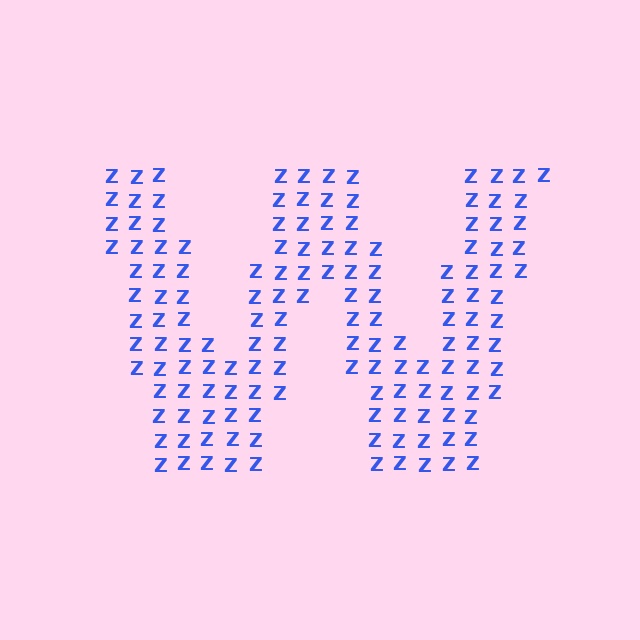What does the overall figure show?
The overall figure shows the letter W.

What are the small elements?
The small elements are letter Z's.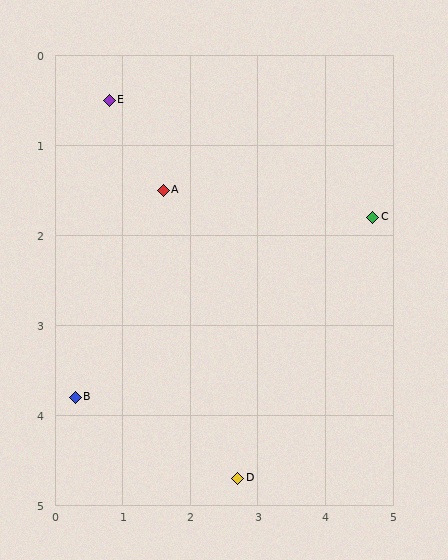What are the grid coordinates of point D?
Point D is at approximately (2.7, 4.7).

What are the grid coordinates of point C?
Point C is at approximately (4.7, 1.8).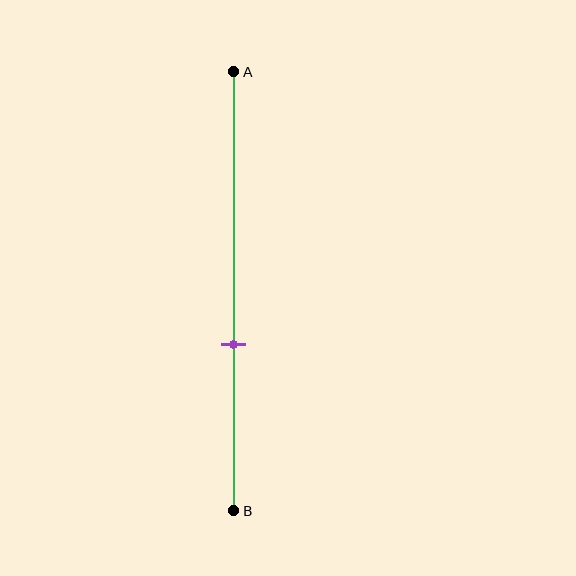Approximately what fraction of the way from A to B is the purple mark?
The purple mark is approximately 60% of the way from A to B.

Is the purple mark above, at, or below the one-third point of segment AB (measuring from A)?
The purple mark is below the one-third point of segment AB.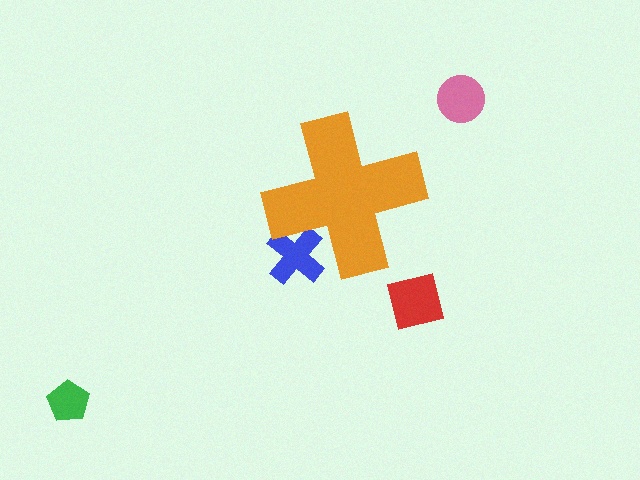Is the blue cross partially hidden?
Yes, the blue cross is partially hidden behind the orange cross.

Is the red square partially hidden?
No, the red square is fully visible.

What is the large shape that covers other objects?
An orange cross.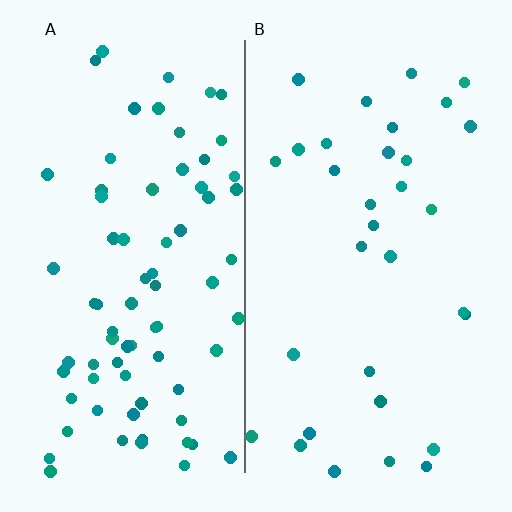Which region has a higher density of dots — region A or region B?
A (the left).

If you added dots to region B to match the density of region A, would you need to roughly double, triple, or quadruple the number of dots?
Approximately double.